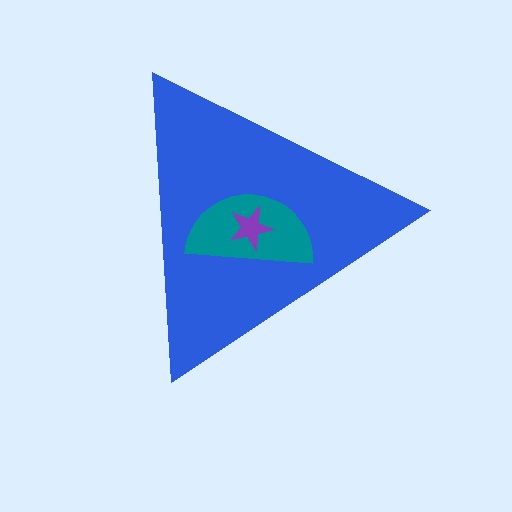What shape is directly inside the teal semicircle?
The purple star.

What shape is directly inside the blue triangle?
The teal semicircle.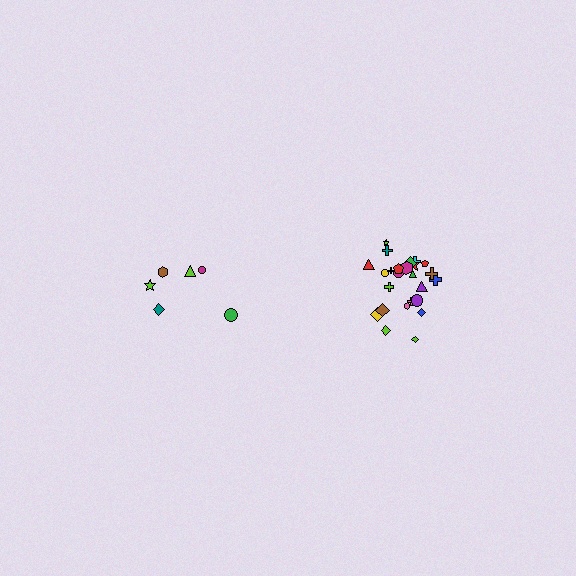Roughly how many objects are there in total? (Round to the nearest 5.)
Roughly 30 objects in total.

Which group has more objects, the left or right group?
The right group.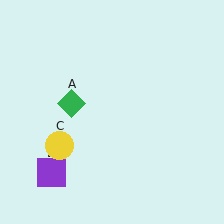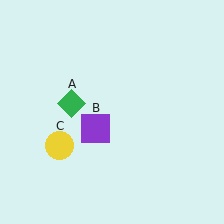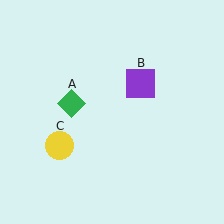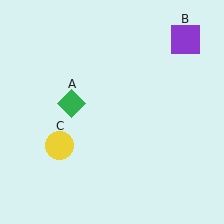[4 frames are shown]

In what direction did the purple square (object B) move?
The purple square (object B) moved up and to the right.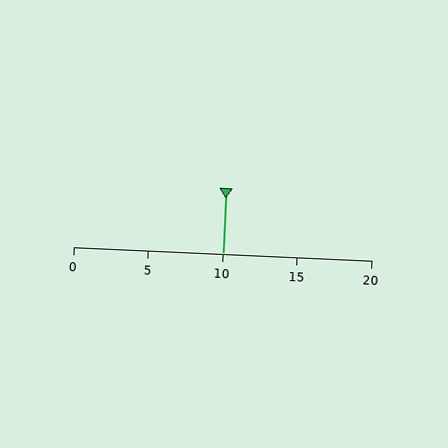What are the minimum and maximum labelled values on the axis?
The axis runs from 0 to 20.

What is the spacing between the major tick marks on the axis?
The major ticks are spaced 5 apart.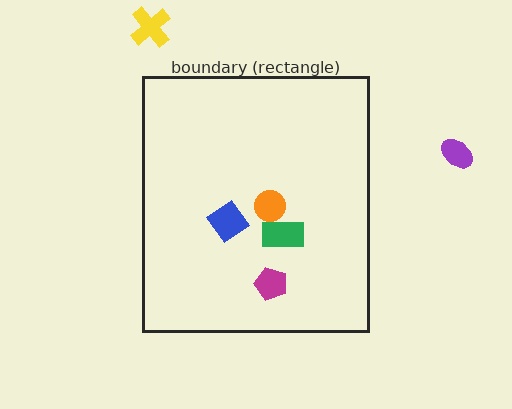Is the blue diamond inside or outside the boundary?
Inside.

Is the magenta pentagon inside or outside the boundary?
Inside.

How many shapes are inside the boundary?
4 inside, 2 outside.